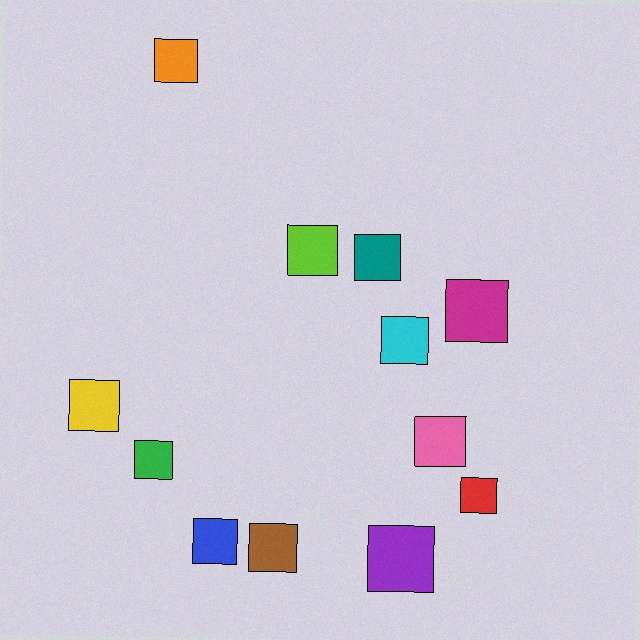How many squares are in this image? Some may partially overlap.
There are 12 squares.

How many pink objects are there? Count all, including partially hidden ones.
There is 1 pink object.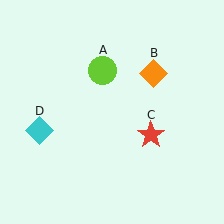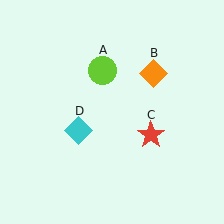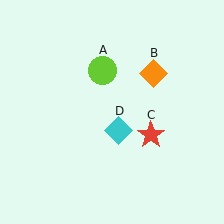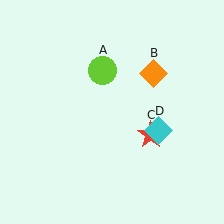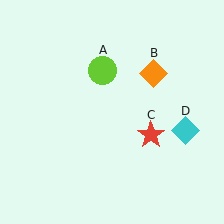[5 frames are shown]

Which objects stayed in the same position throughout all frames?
Lime circle (object A) and orange diamond (object B) and red star (object C) remained stationary.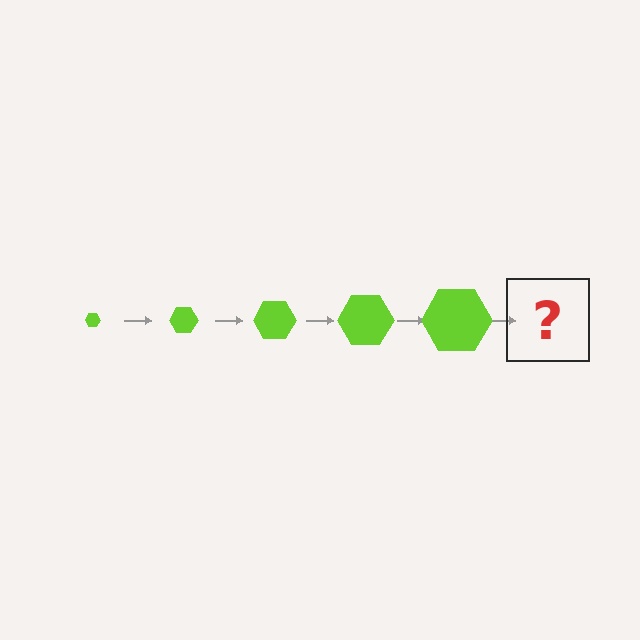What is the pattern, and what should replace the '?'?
The pattern is that the hexagon gets progressively larger each step. The '?' should be a lime hexagon, larger than the previous one.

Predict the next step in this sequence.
The next step is a lime hexagon, larger than the previous one.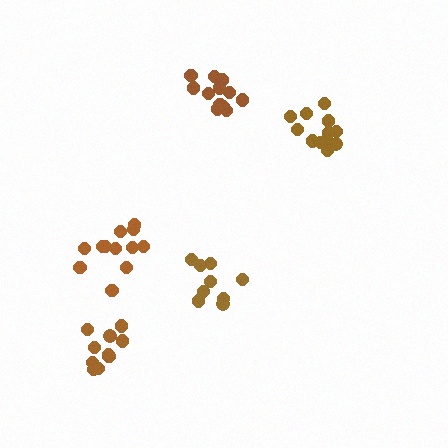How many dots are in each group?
Group 1: 12 dots, Group 2: 12 dots, Group 3: 9 dots, Group 4: 10 dots, Group 5: 13 dots (56 total).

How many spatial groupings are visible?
There are 5 spatial groupings.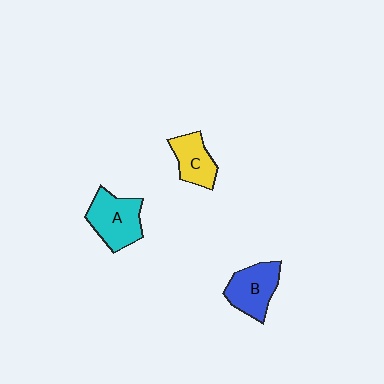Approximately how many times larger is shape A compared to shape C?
Approximately 1.4 times.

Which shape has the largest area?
Shape A (cyan).